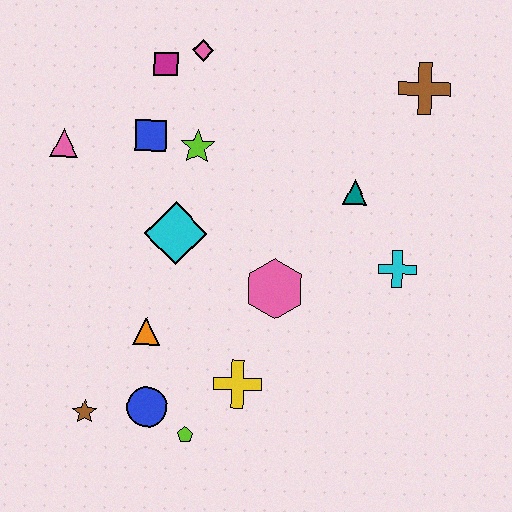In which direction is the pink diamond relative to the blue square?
The pink diamond is above the blue square.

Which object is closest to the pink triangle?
The blue square is closest to the pink triangle.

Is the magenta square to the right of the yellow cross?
No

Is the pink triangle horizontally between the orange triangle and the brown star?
No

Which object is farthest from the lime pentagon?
The brown cross is farthest from the lime pentagon.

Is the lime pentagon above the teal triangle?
No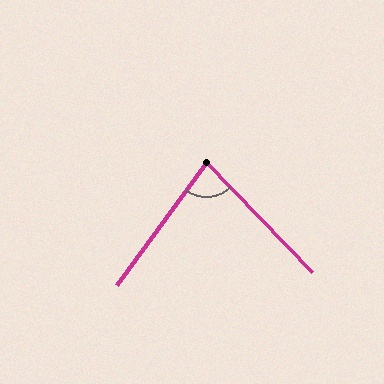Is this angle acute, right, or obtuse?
It is acute.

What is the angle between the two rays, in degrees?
Approximately 80 degrees.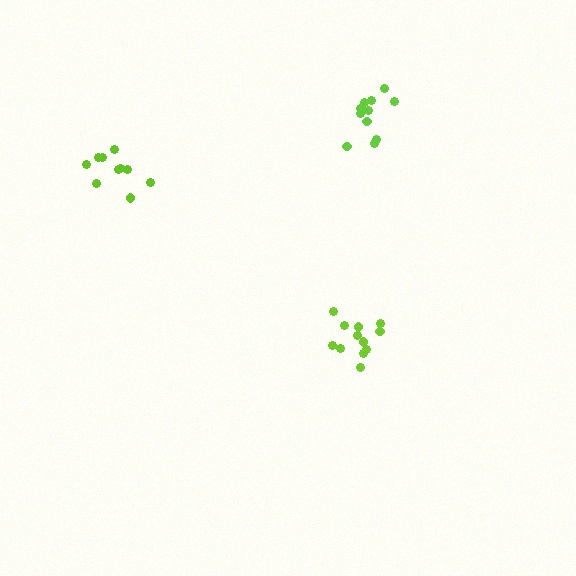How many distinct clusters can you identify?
There are 3 distinct clusters.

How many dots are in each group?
Group 1: 12 dots, Group 2: 11 dots, Group 3: 10 dots (33 total).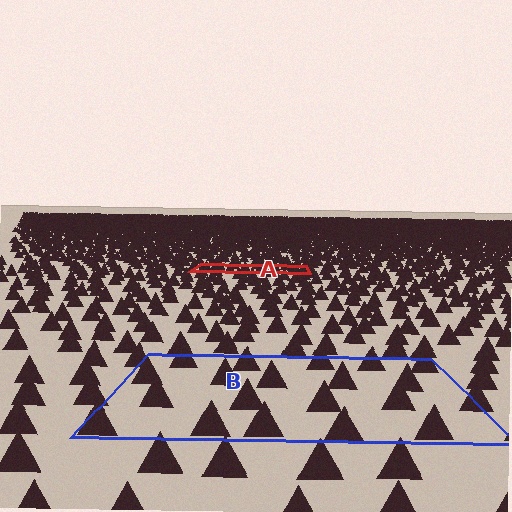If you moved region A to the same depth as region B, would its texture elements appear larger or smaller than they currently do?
They would appear larger. At a closer depth, the same texture elements are projected at a bigger on-screen size.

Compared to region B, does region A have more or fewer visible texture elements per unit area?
Region A has more texture elements per unit area — they are packed more densely because it is farther away.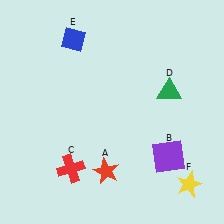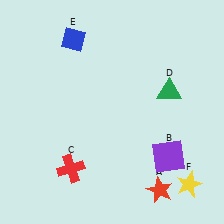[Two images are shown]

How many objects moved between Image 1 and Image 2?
1 object moved between the two images.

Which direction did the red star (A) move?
The red star (A) moved right.